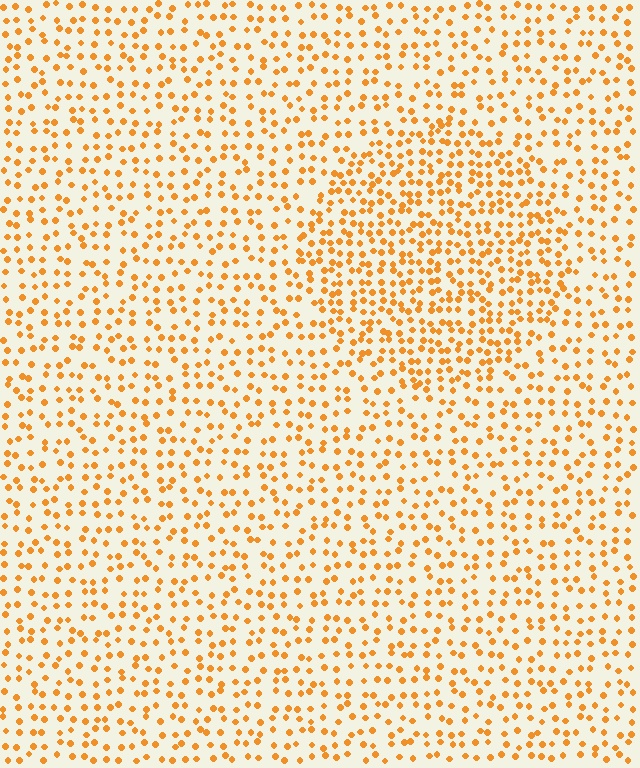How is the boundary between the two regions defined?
The boundary is defined by a change in element density (approximately 1.7x ratio). All elements are the same color, size, and shape.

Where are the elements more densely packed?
The elements are more densely packed inside the circle boundary.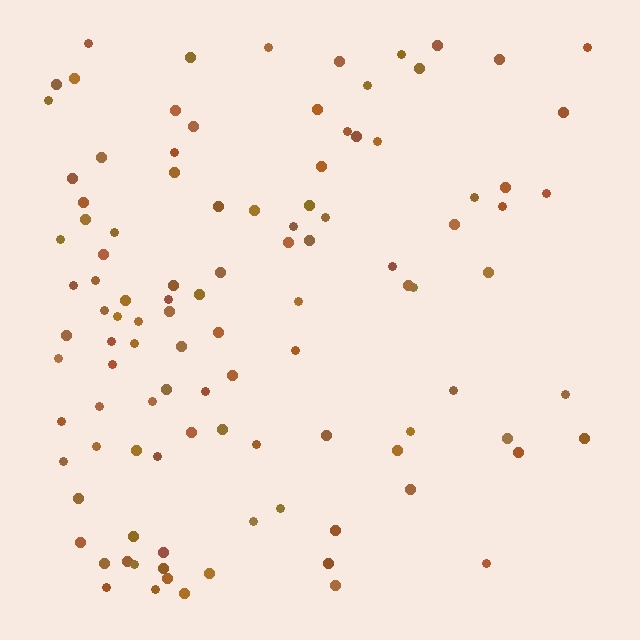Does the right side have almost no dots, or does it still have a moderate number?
Still a moderate number, just noticeably fewer than the left.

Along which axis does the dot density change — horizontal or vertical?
Horizontal.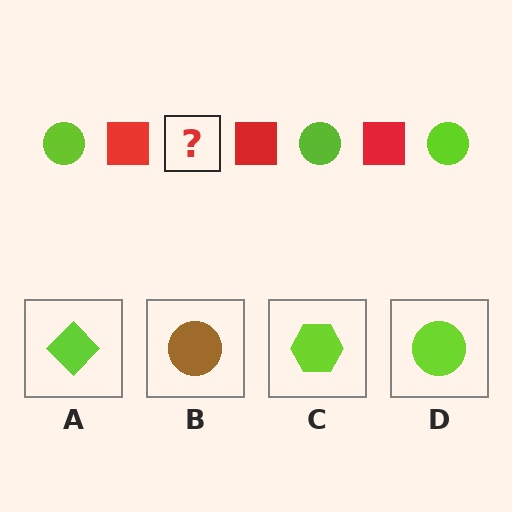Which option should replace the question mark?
Option D.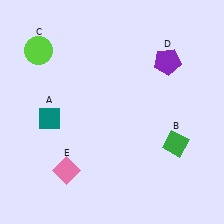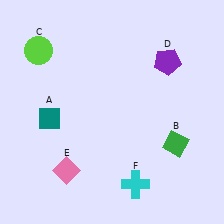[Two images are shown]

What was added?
A cyan cross (F) was added in Image 2.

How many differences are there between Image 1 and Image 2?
There is 1 difference between the two images.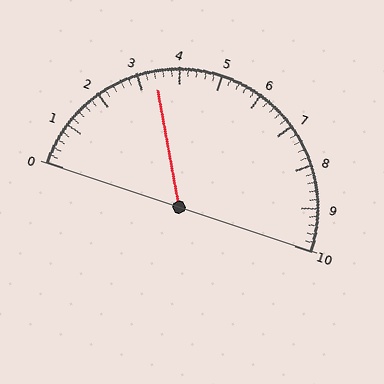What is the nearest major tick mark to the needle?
The nearest major tick mark is 3.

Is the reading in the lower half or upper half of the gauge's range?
The reading is in the lower half of the range (0 to 10).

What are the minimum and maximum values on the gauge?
The gauge ranges from 0 to 10.